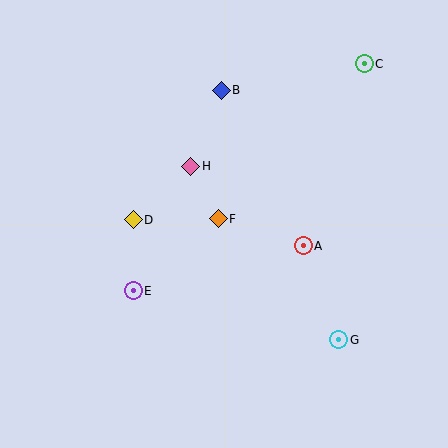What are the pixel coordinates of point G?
Point G is at (339, 340).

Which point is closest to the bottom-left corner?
Point E is closest to the bottom-left corner.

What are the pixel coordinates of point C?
Point C is at (364, 64).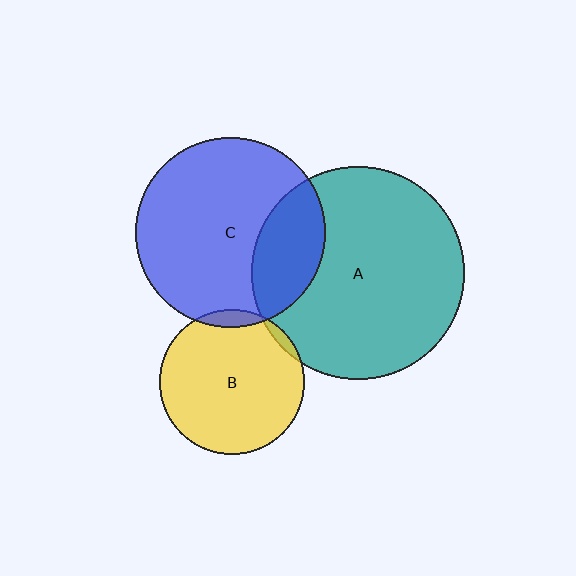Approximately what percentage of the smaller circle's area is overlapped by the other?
Approximately 5%.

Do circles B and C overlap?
Yes.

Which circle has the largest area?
Circle A (teal).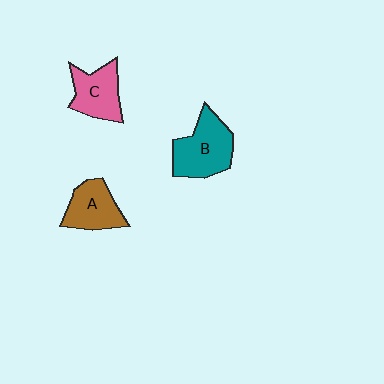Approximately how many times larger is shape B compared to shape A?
Approximately 1.3 times.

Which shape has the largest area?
Shape B (teal).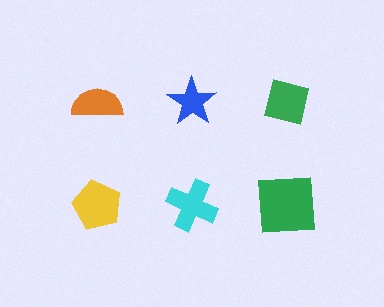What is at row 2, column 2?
A cyan cross.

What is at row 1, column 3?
A green square.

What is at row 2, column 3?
A green square.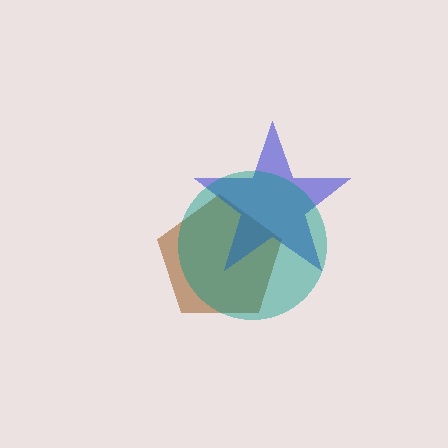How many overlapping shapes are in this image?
There are 3 overlapping shapes in the image.